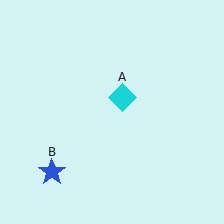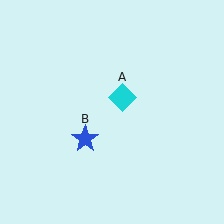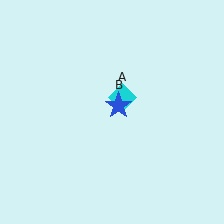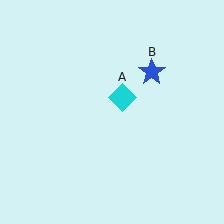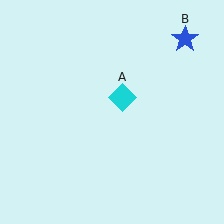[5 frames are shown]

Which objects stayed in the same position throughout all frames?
Cyan diamond (object A) remained stationary.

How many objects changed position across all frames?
1 object changed position: blue star (object B).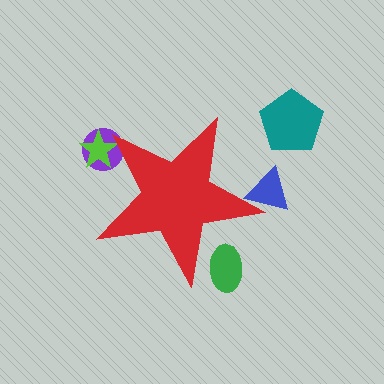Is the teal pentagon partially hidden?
No, the teal pentagon is fully visible.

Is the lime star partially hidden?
Yes, the lime star is partially hidden behind the red star.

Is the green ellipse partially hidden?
Yes, the green ellipse is partially hidden behind the red star.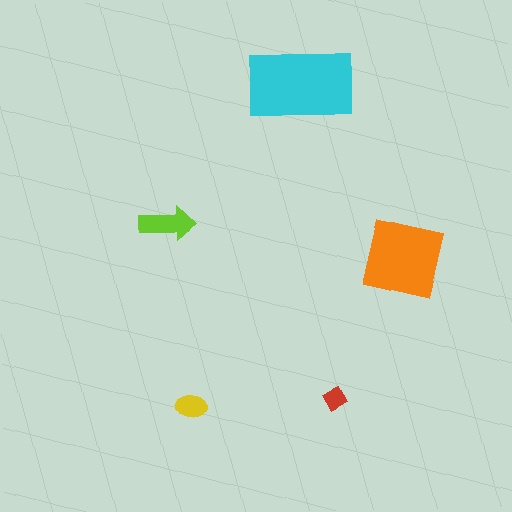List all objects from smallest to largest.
The red diamond, the yellow ellipse, the lime arrow, the orange square, the cyan rectangle.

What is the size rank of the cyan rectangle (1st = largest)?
1st.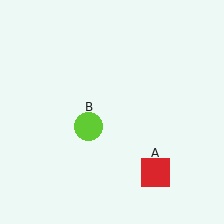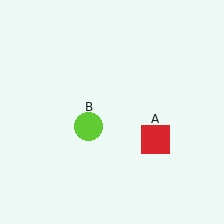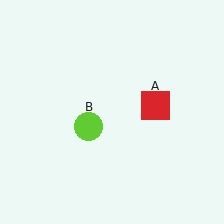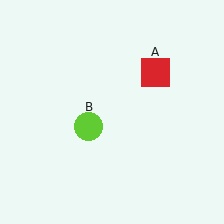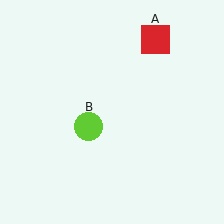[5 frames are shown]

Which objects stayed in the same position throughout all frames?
Lime circle (object B) remained stationary.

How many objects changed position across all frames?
1 object changed position: red square (object A).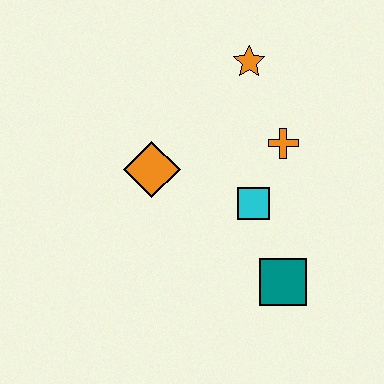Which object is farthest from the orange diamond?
The teal square is farthest from the orange diamond.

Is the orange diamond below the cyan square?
No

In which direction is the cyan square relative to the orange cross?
The cyan square is below the orange cross.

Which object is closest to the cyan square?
The orange cross is closest to the cyan square.